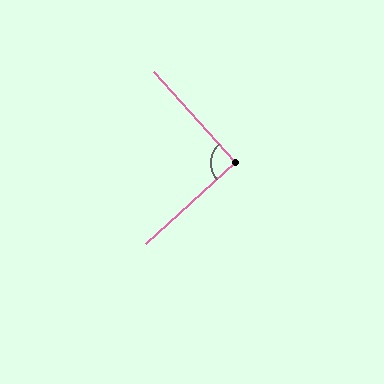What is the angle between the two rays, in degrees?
Approximately 90 degrees.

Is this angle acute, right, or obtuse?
It is approximately a right angle.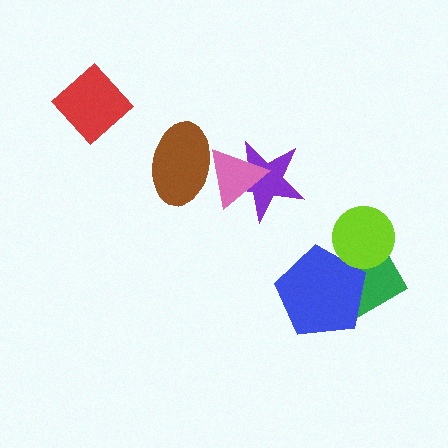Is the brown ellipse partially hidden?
Yes, it is partially covered by another shape.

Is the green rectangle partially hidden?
Yes, it is partially covered by another shape.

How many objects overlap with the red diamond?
0 objects overlap with the red diamond.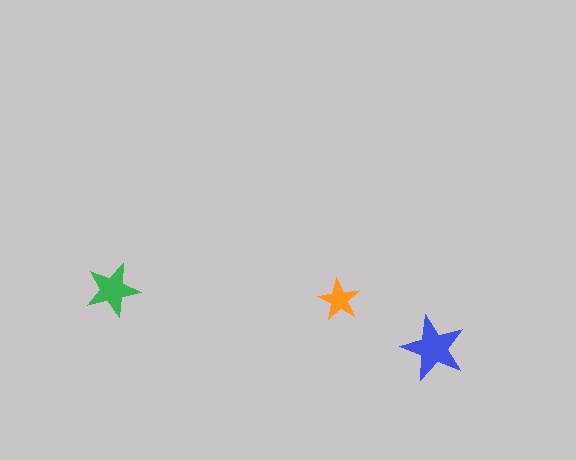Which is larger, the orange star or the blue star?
The blue one.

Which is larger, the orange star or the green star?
The green one.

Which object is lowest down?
The blue star is bottommost.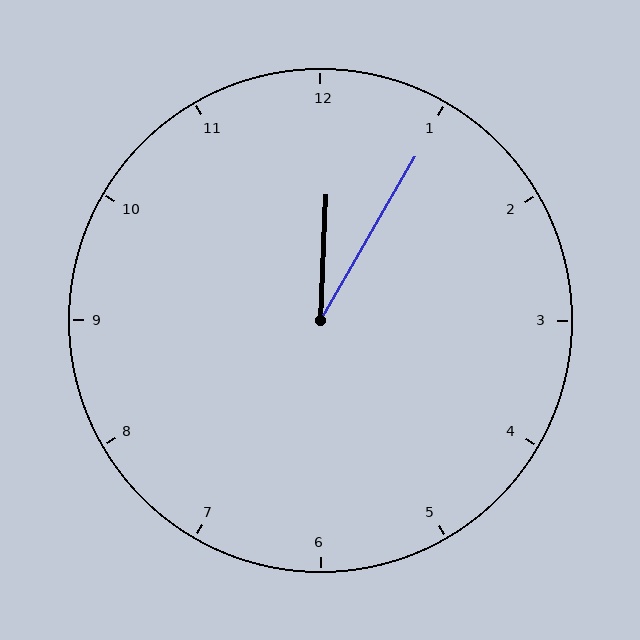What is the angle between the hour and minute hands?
Approximately 28 degrees.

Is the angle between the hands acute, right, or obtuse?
It is acute.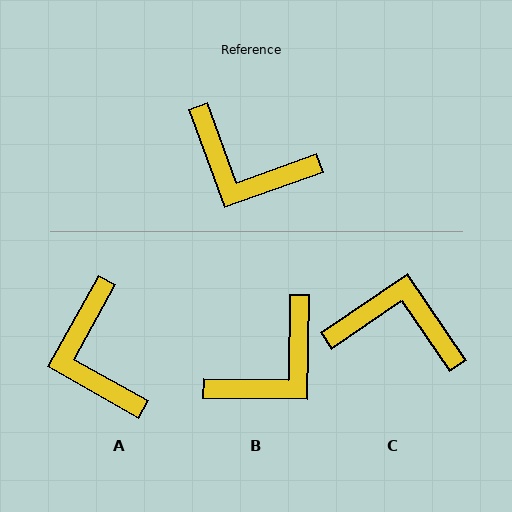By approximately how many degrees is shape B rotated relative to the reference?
Approximately 69 degrees counter-clockwise.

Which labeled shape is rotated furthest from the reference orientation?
C, about 166 degrees away.